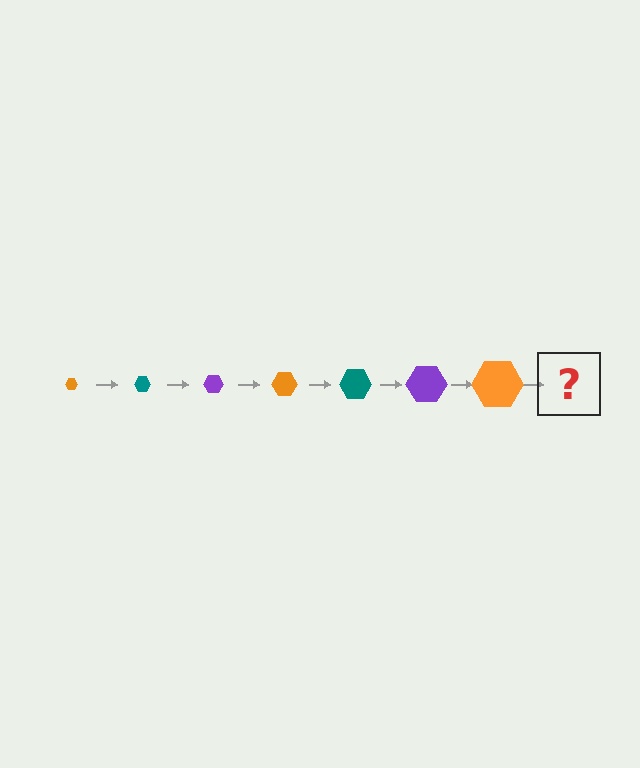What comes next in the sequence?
The next element should be a teal hexagon, larger than the previous one.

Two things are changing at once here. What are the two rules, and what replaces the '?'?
The two rules are that the hexagon grows larger each step and the color cycles through orange, teal, and purple. The '?' should be a teal hexagon, larger than the previous one.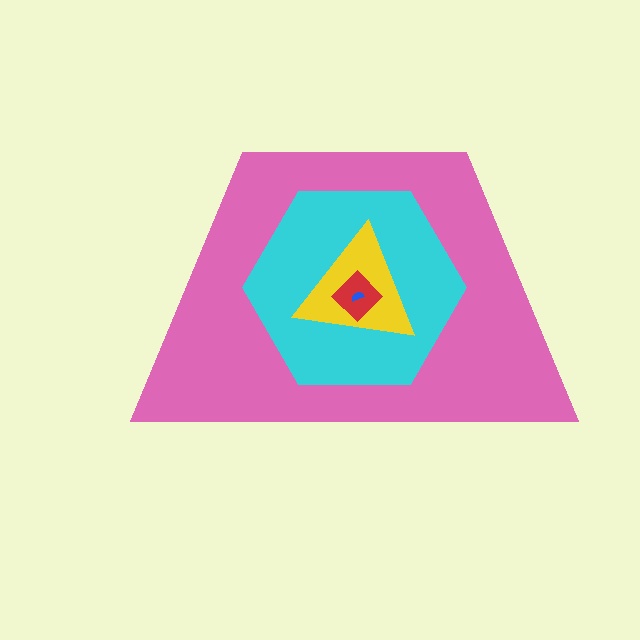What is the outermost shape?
The pink trapezoid.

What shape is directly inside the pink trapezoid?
The cyan hexagon.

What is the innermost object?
The blue semicircle.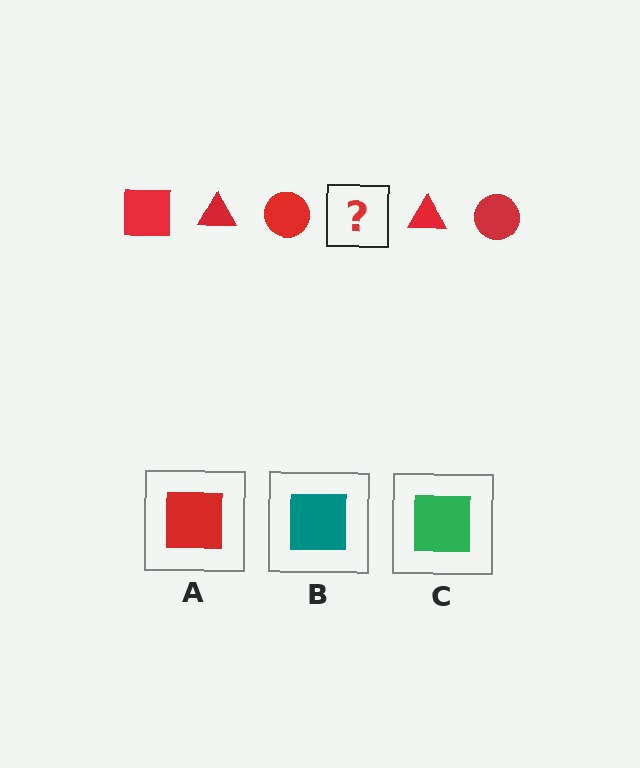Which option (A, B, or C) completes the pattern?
A.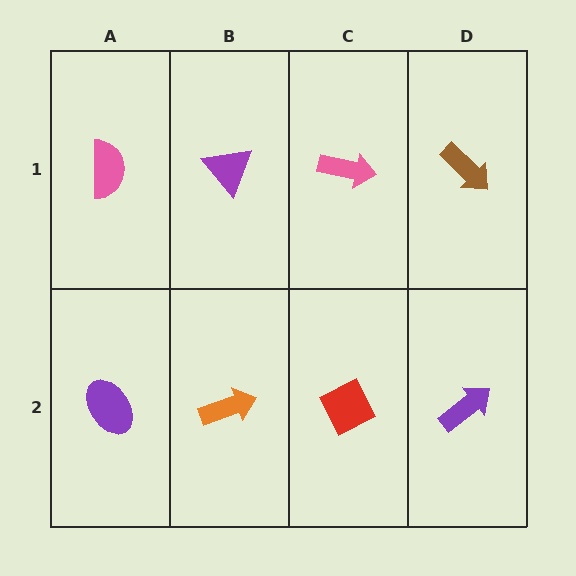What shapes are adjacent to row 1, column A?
A purple ellipse (row 2, column A), a purple triangle (row 1, column B).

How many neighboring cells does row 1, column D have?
2.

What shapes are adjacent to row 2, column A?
A pink semicircle (row 1, column A), an orange arrow (row 2, column B).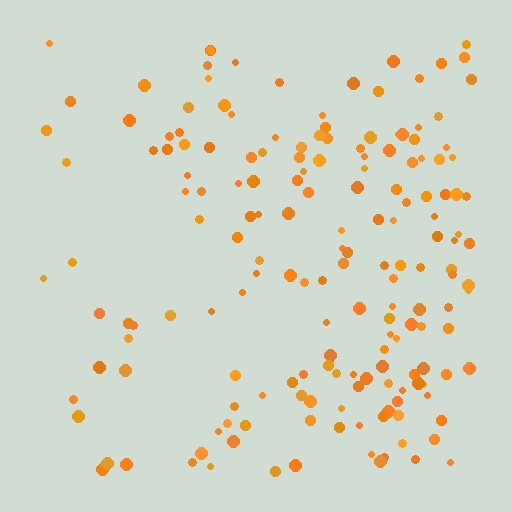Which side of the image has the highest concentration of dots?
The right.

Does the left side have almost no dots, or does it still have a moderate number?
Still a moderate number, just noticeably fewer than the right.